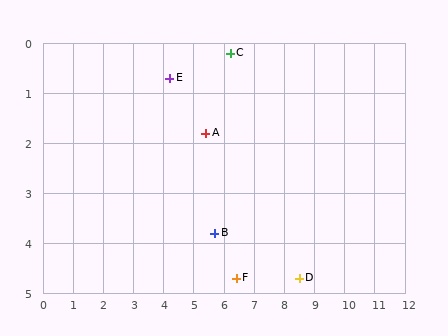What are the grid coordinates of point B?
Point B is at approximately (5.7, 3.8).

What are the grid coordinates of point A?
Point A is at approximately (5.4, 1.8).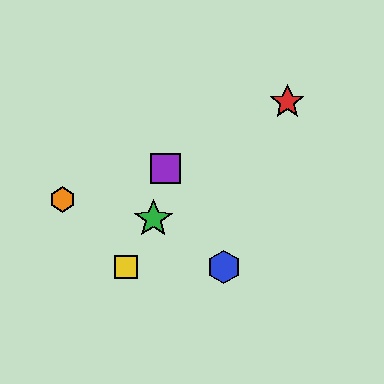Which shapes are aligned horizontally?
The blue hexagon, the yellow square are aligned horizontally.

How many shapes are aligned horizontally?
2 shapes (the blue hexagon, the yellow square) are aligned horizontally.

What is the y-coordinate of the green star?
The green star is at y≈219.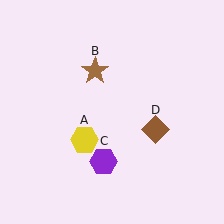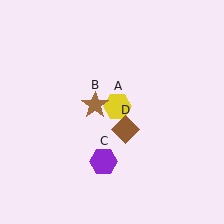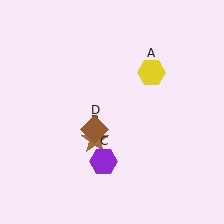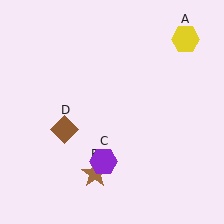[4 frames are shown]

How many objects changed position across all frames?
3 objects changed position: yellow hexagon (object A), brown star (object B), brown diamond (object D).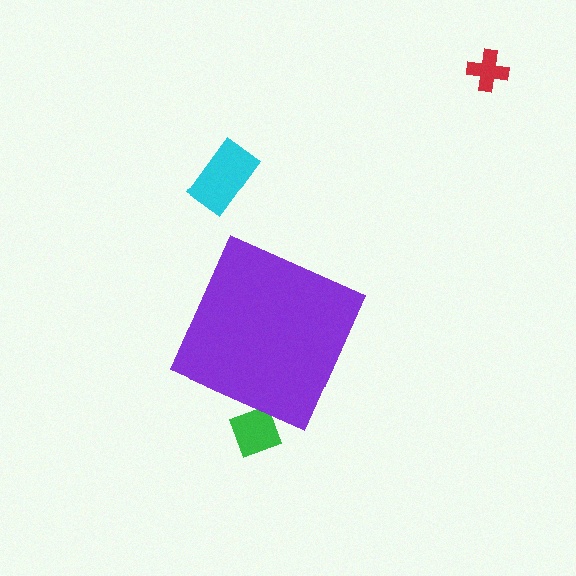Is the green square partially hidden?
Yes, the green square is partially hidden behind the purple diamond.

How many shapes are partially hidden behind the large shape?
1 shape is partially hidden.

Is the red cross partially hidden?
No, the red cross is fully visible.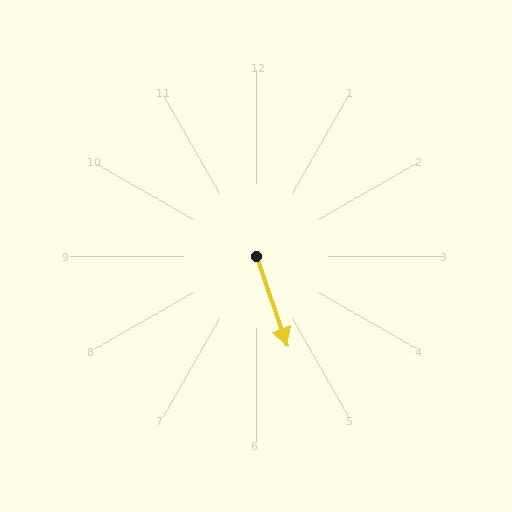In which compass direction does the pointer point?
South.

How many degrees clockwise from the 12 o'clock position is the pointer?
Approximately 161 degrees.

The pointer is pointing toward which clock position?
Roughly 5 o'clock.